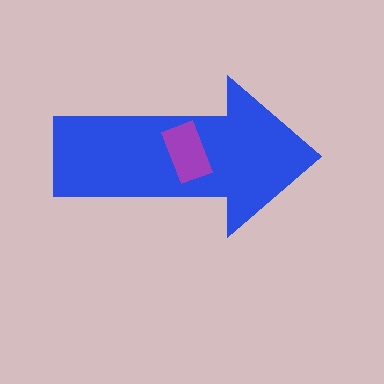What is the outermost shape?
The blue arrow.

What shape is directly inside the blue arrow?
The purple rectangle.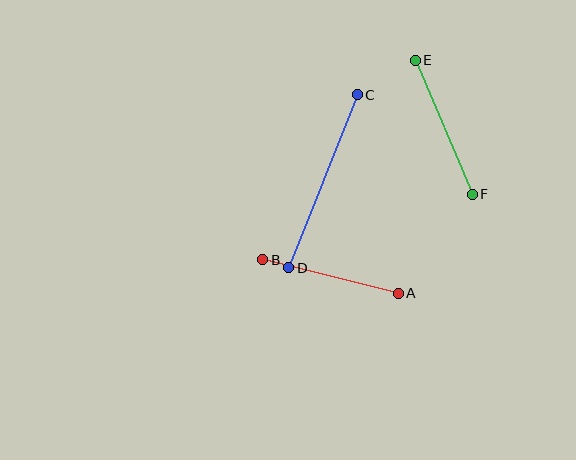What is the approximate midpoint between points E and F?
The midpoint is at approximately (444, 127) pixels.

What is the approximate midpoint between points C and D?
The midpoint is at approximately (323, 181) pixels.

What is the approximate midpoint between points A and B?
The midpoint is at approximately (331, 277) pixels.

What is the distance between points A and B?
The distance is approximately 140 pixels.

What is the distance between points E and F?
The distance is approximately 146 pixels.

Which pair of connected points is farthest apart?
Points C and D are farthest apart.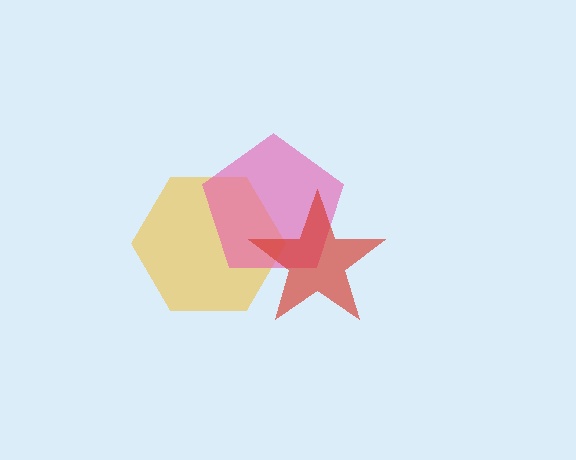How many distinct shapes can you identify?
There are 3 distinct shapes: a yellow hexagon, a pink pentagon, a red star.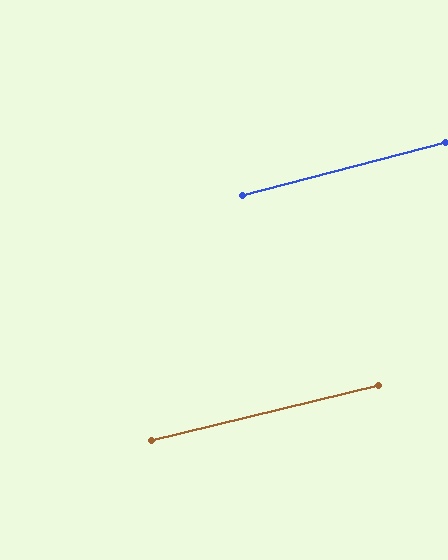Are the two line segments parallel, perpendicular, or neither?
Parallel — their directions differ by only 0.9°.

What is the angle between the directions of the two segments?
Approximately 1 degree.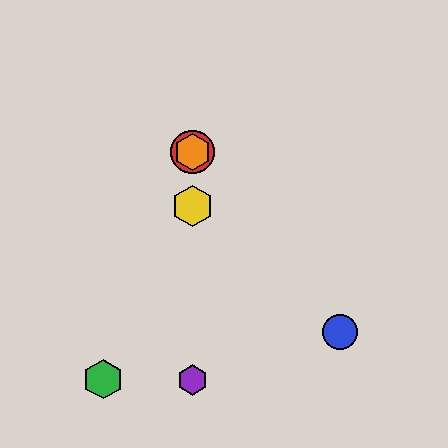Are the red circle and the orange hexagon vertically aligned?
Yes, both are at x≈193.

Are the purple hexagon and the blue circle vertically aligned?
No, the purple hexagon is at x≈193 and the blue circle is at x≈340.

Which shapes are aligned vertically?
The red circle, the yellow hexagon, the purple hexagon, the orange hexagon are aligned vertically.